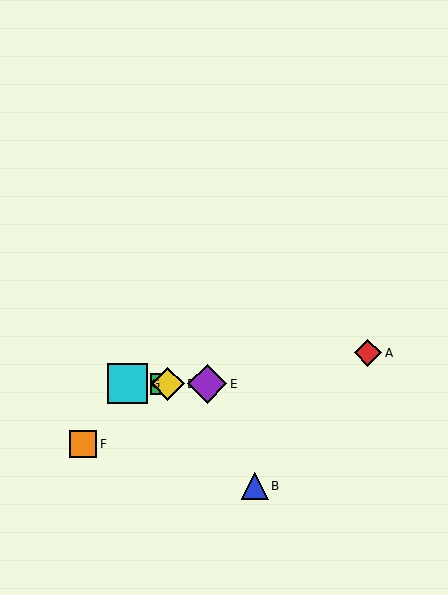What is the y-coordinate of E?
Object E is at y≈384.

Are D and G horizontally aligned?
Yes, both are at y≈384.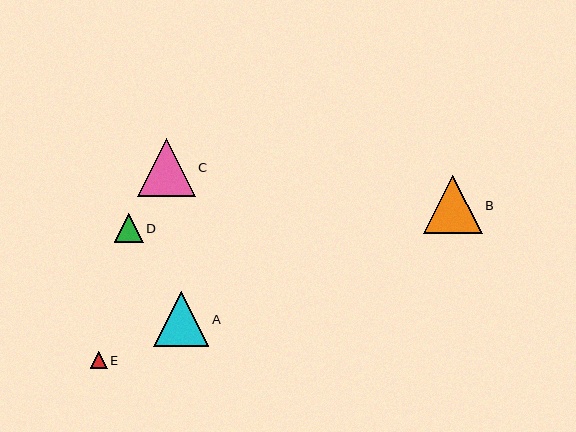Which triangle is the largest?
Triangle B is the largest with a size of approximately 58 pixels.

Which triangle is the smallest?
Triangle E is the smallest with a size of approximately 17 pixels.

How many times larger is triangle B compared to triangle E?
Triangle B is approximately 3.4 times the size of triangle E.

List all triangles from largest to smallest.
From largest to smallest: B, C, A, D, E.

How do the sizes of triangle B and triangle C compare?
Triangle B and triangle C are approximately the same size.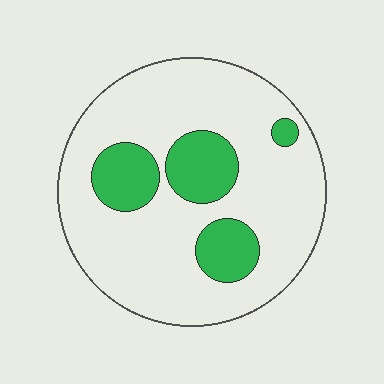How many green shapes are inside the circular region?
4.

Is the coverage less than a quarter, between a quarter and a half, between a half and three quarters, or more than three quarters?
Less than a quarter.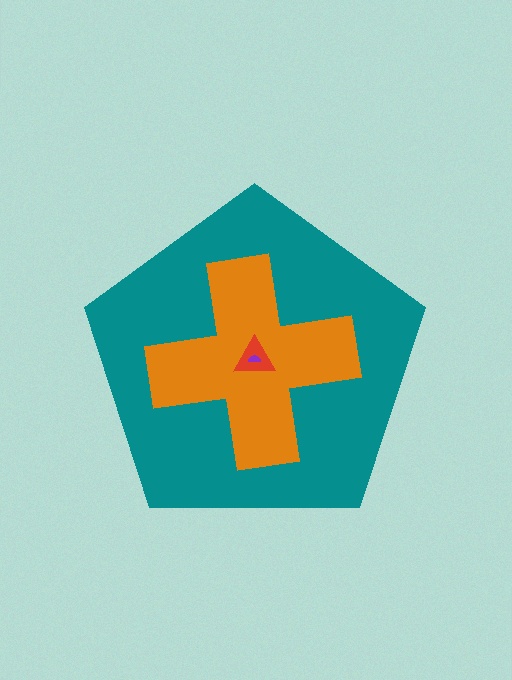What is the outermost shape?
The teal pentagon.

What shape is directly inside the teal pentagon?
The orange cross.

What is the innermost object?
The purple semicircle.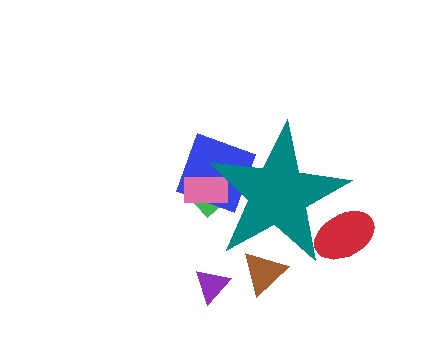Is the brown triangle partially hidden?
Yes, the brown triangle is partially hidden behind the teal star.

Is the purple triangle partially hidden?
No, the purple triangle is fully visible.